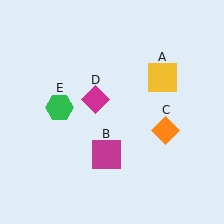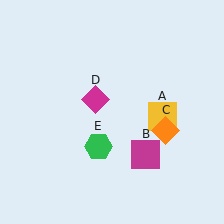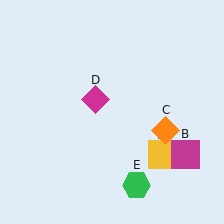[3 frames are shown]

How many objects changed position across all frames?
3 objects changed position: yellow square (object A), magenta square (object B), green hexagon (object E).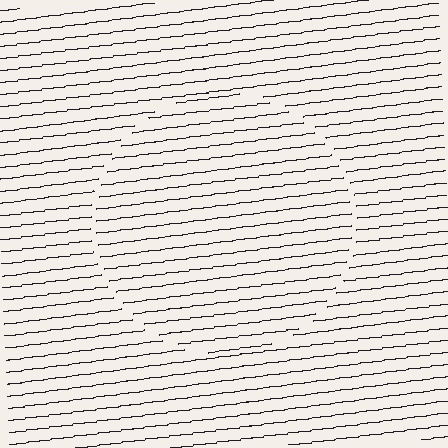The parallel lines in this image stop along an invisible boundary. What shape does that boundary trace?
An illusory circle. The interior of the shape contains the same grating, shifted by half a period — the contour is defined by the phase discontinuity where line-ends from the inner and outer gratings abut.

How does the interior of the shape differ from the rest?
The interior of the shape contains the same grating, shifted by half a period — the contour is defined by the phase discontinuity where line-ends from the inner and outer gratings abut.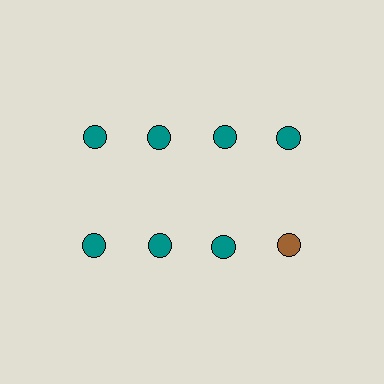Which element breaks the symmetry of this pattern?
The brown circle in the second row, second from right column breaks the symmetry. All other shapes are teal circles.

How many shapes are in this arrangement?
There are 8 shapes arranged in a grid pattern.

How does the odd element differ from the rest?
It has a different color: brown instead of teal.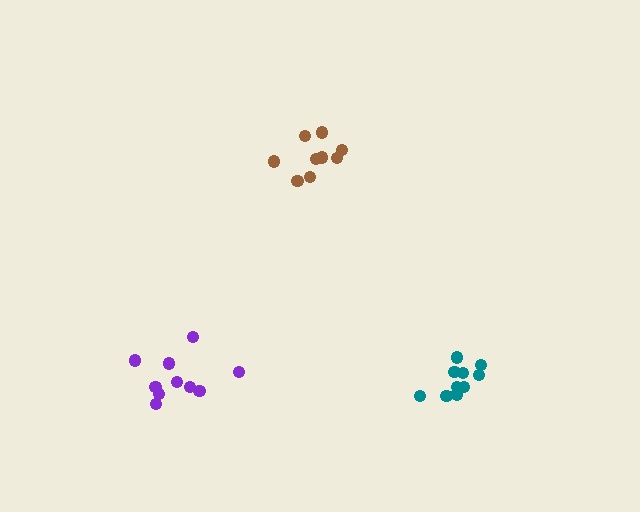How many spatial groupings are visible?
There are 3 spatial groupings.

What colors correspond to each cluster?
The clusters are colored: brown, purple, teal.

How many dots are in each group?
Group 1: 9 dots, Group 2: 10 dots, Group 3: 11 dots (30 total).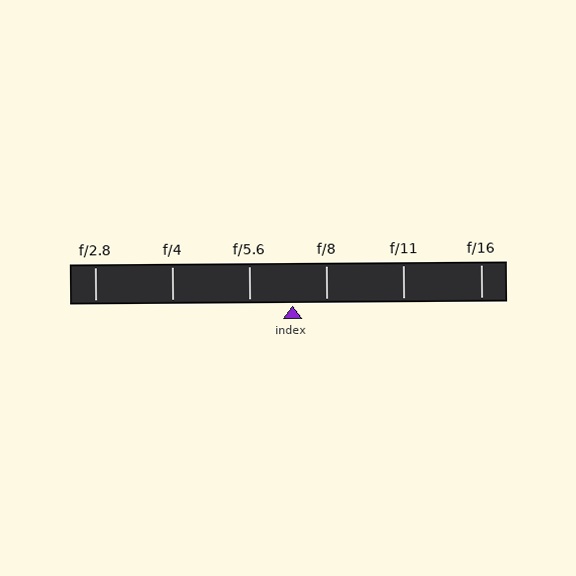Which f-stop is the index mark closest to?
The index mark is closest to f/8.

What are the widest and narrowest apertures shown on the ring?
The widest aperture shown is f/2.8 and the narrowest is f/16.